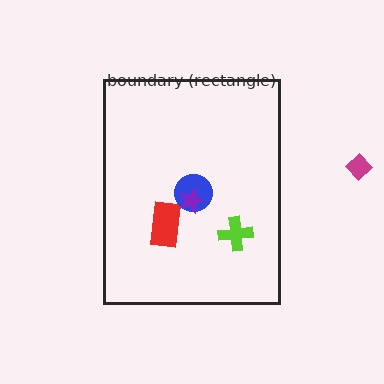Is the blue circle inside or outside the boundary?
Inside.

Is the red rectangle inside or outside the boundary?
Inside.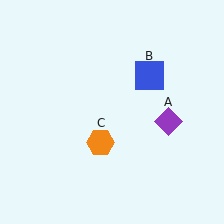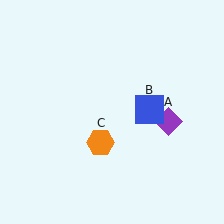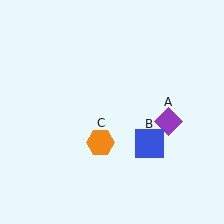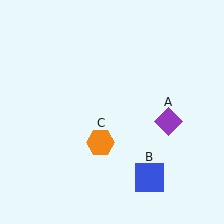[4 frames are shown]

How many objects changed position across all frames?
1 object changed position: blue square (object B).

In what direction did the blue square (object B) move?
The blue square (object B) moved down.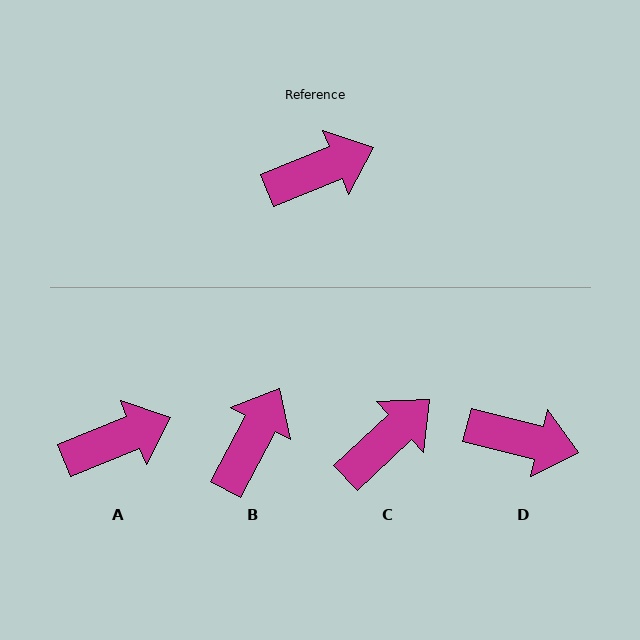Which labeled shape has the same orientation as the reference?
A.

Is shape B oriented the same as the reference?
No, it is off by about 40 degrees.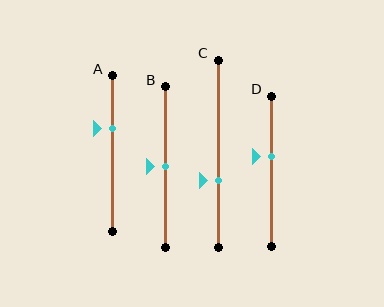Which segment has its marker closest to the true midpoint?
Segment B has its marker closest to the true midpoint.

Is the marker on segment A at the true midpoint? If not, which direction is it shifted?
No, the marker on segment A is shifted upward by about 16% of the segment length.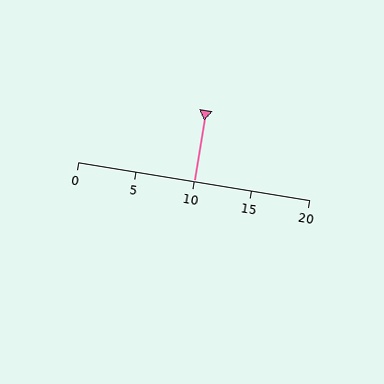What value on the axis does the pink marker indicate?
The marker indicates approximately 10.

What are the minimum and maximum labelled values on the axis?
The axis runs from 0 to 20.